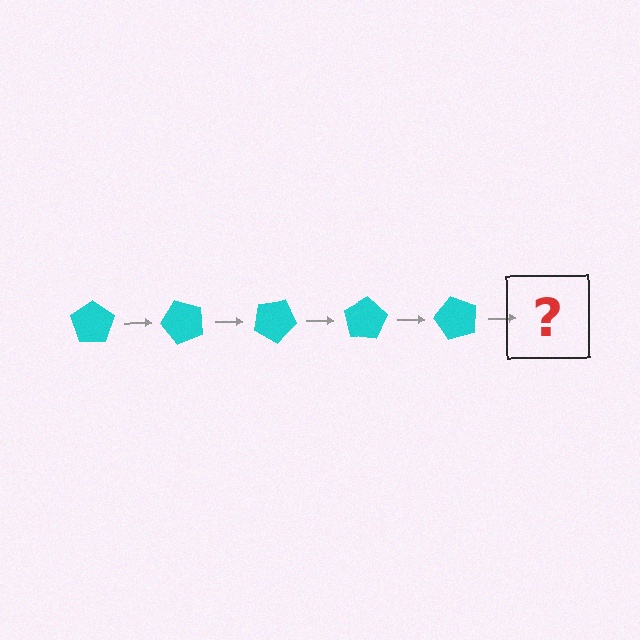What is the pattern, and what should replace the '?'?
The pattern is that the pentagon rotates 50 degrees each step. The '?' should be a cyan pentagon rotated 250 degrees.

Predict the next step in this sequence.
The next step is a cyan pentagon rotated 250 degrees.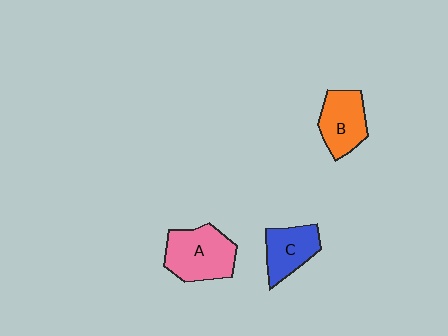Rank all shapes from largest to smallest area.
From largest to smallest: A (pink), B (orange), C (blue).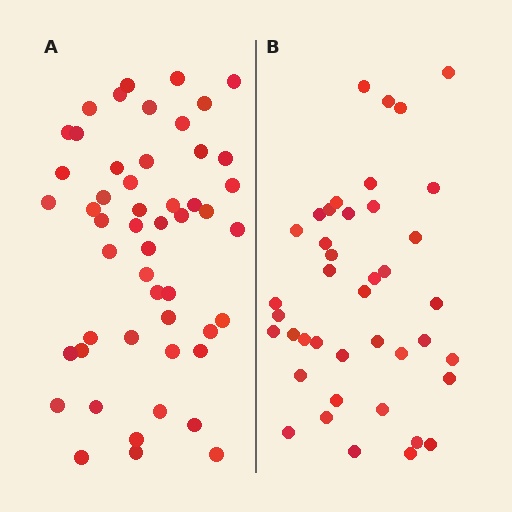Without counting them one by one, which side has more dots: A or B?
Region A (the left region) has more dots.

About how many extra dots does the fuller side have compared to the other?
Region A has roughly 10 or so more dots than region B.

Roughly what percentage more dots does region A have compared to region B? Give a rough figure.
About 25% more.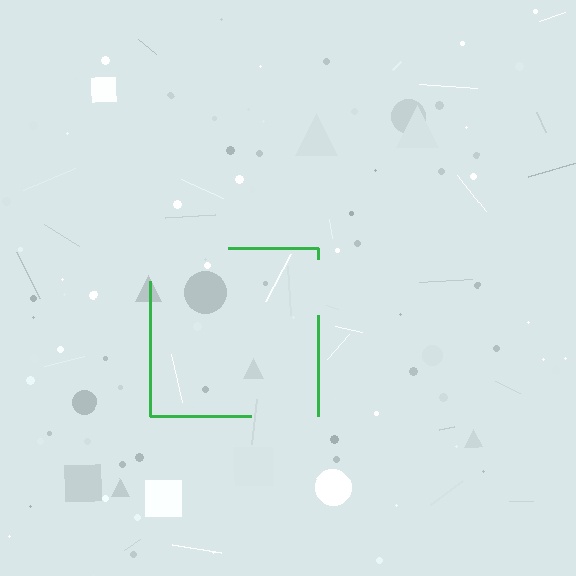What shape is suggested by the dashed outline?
The dashed outline suggests a square.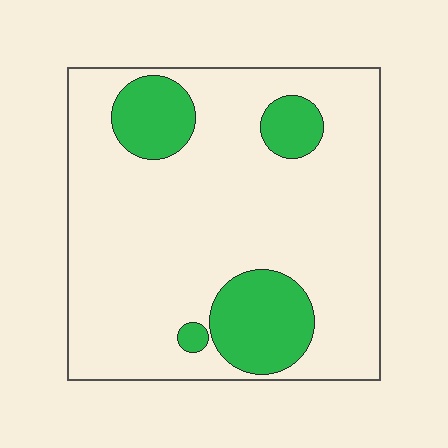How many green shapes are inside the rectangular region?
4.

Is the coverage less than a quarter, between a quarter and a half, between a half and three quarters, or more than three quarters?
Less than a quarter.